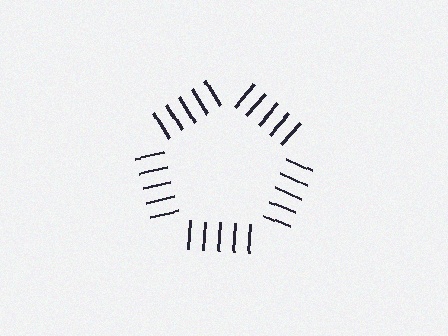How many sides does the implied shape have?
5 sides — the line-ends trace a pentagon.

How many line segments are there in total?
25 — 5 along each of the 5 edges.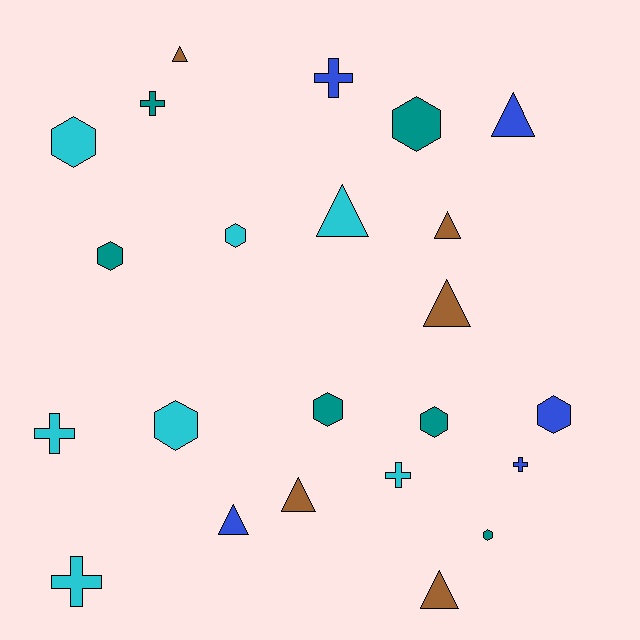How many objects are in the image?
There are 23 objects.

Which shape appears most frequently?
Hexagon, with 9 objects.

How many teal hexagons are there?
There are 5 teal hexagons.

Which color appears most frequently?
Cyan, with 7 objects.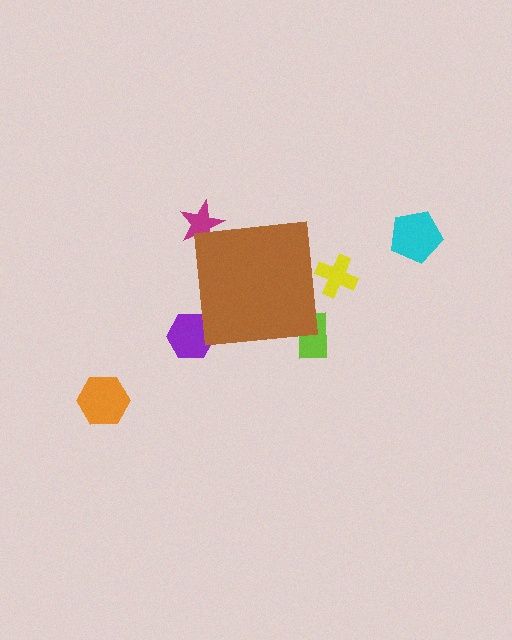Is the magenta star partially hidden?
Yes, the magenta star is partially hidden behind the brown square.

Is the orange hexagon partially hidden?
No, the orange hexagon is fully visible.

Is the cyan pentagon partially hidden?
No, the cyan pentagon is fully visible.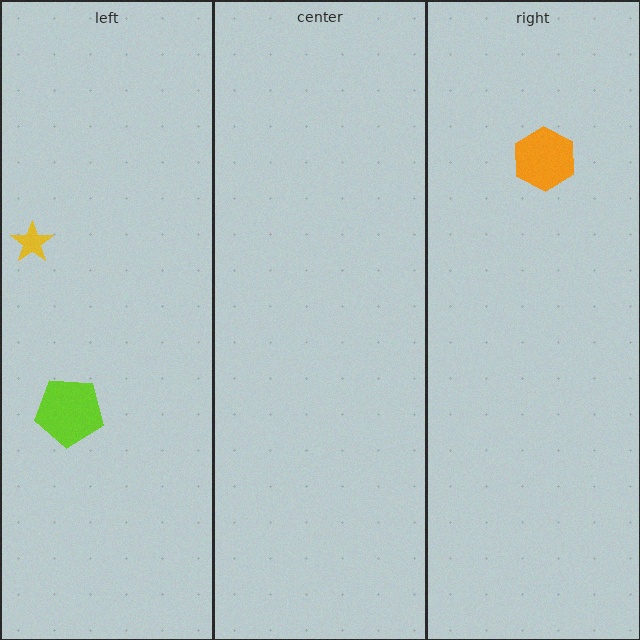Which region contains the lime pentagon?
The left region.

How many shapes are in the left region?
2.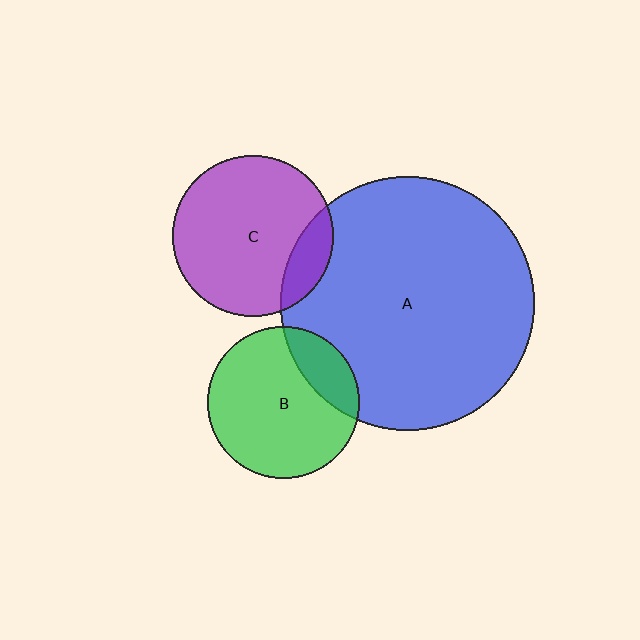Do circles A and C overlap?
Yes.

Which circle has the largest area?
Circle A (blue).